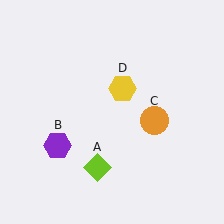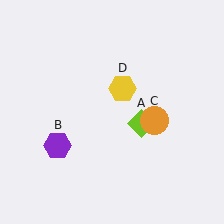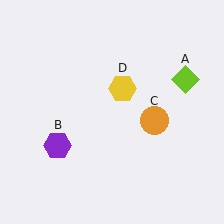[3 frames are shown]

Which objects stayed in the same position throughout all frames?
Purple hexagon (object B) and orange circle (object C) and yellow hexagon (object D) remained stationary.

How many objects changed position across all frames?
1 object changed position: lime diamond (object A).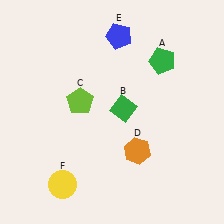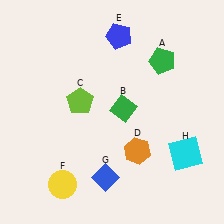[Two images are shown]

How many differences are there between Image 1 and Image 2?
There are 2 differences between the two images.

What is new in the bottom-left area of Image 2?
A blue diamond (G) was added in the bottom-left area of Image 2.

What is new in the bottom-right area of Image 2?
A cyan square (H) was added in the bottom-right area of Image 2.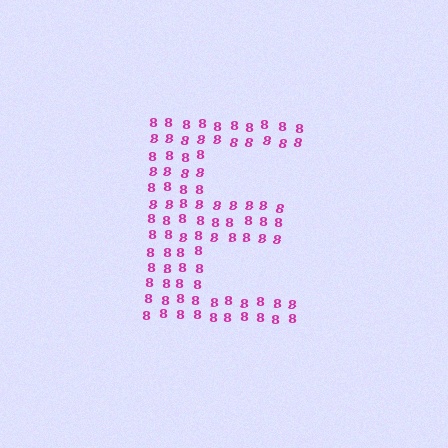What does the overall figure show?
The overall figure shows the letter E.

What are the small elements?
The small elements are digit 8's.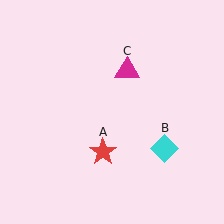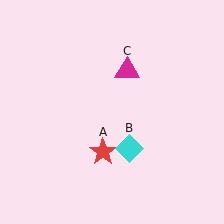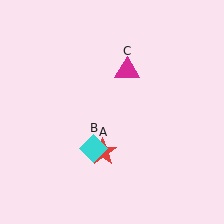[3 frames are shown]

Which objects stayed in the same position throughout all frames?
Red star (object A) and magenta triangle (object C) remained stationary.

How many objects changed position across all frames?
1 object changed position: cyan diamond (object B).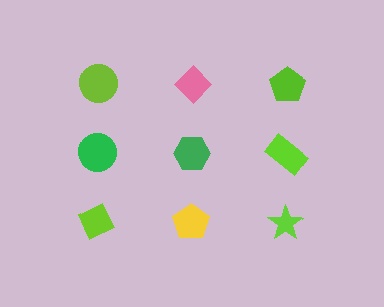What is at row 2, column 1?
A green circle.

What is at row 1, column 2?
A pink diamond.